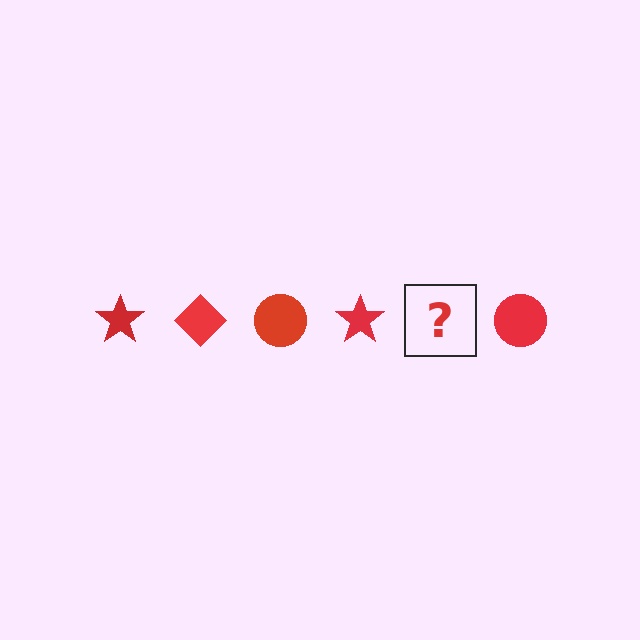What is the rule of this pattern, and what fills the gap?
The rule is that the pattern cycles through star, diamond, circle shapes in red. The gap should be filled with a red diamond.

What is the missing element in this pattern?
The missing element is a red diamond.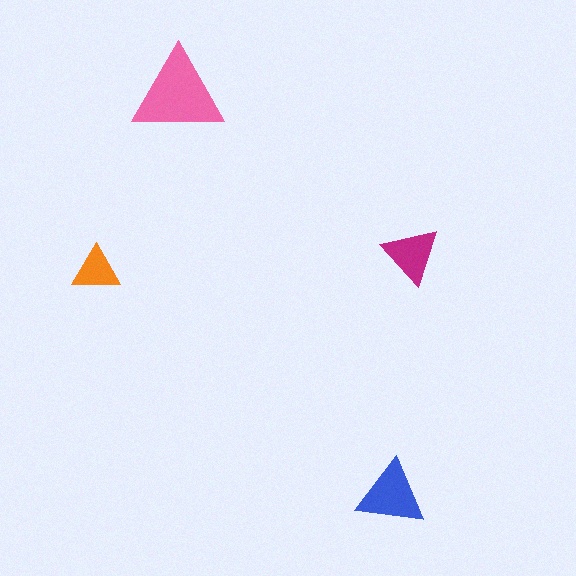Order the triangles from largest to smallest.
the pink one, the blue one, the magenta one, the orange one.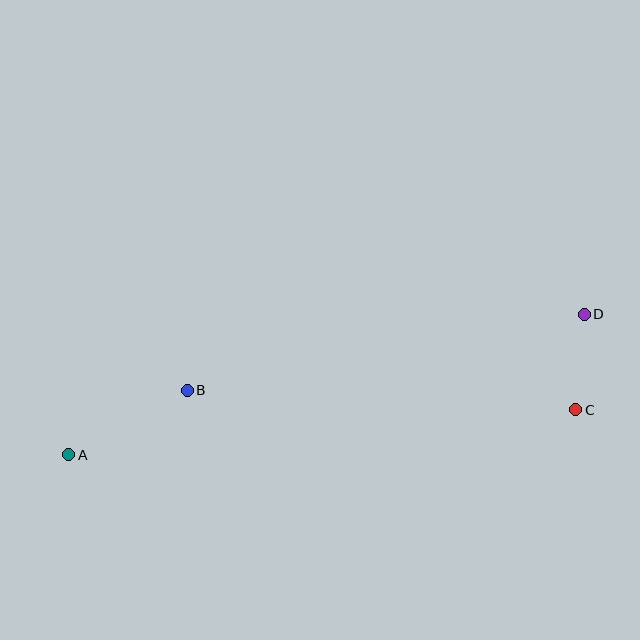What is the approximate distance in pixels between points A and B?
The distance between A and B is approximately 135 pixels.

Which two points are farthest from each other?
Points A and D are farthest from each other.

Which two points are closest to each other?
Points C and D are closest to each other.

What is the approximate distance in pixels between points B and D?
The distance between B and D is approximately 404 pixels.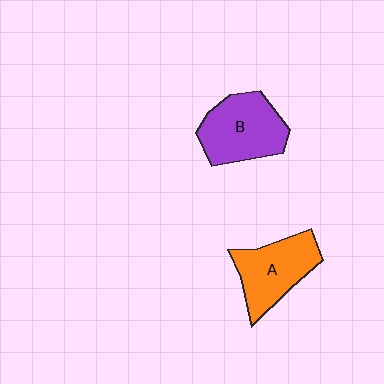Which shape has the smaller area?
Shape A (orange).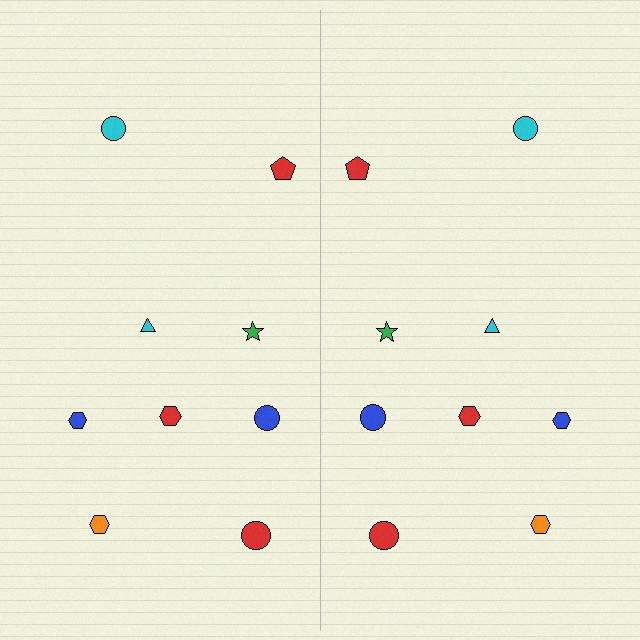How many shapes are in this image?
There are 18 shapes in this image.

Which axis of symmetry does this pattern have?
The pattern has a vertical axis of symmetry running through the center of the image.